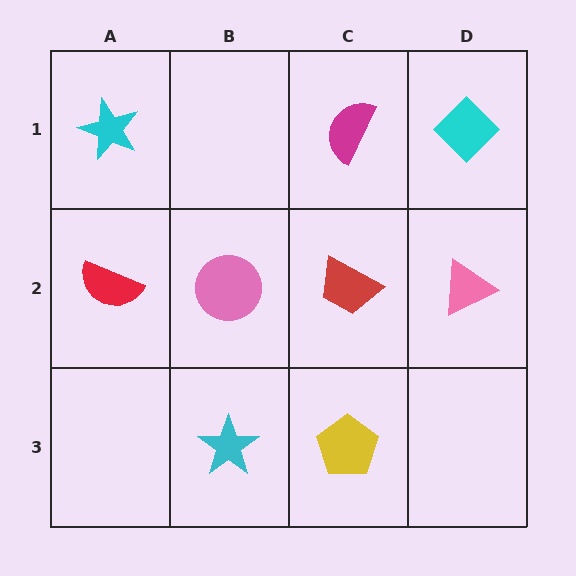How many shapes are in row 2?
4 shapes.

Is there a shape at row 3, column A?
No, that cell is empty.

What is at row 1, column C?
A magenta semicircle.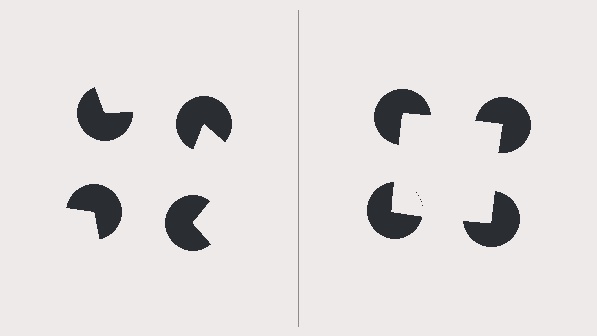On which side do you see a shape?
An illusory square appears on the right side. On the left side the wedge cuts are rotated, so no coherent shape forms.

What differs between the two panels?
The pac-man discs are positioned identically on both sides; only the wedge orientations differ. On the right they align to a square; on the left they are misaligned.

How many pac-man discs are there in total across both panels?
8 — 4 on each side.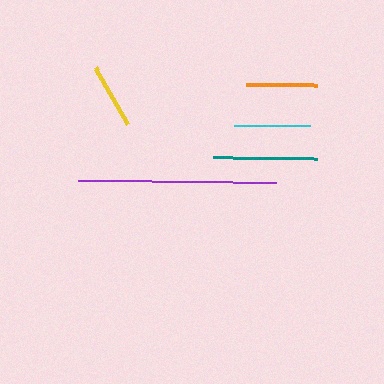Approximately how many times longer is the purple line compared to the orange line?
The purple line is approximately 2.8 times the length of the orange line.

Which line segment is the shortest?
The yellow line is the shortest at approximately 66 pixels.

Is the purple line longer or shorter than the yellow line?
The purple line is longer than the yellow line.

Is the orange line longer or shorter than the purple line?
The purple line is longer than the orange line.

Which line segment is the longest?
The purple line is the longest at approximately 198 pixels.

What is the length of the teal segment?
The teal segment is approximately 104 pixels long.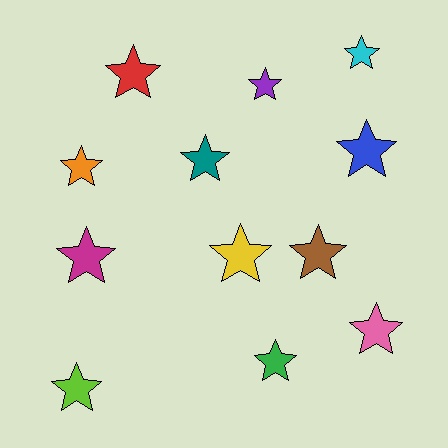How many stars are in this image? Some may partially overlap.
There are 12 stars.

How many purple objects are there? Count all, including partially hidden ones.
There is 1 purple object.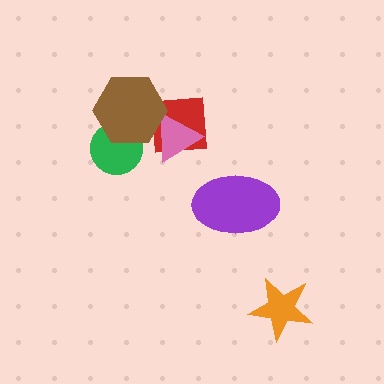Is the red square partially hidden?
Yes, it is partially covered by another shape.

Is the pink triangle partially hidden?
Yes, it is partially covered by another shape.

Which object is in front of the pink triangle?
The brown hexagon is in front of the pink triangle.